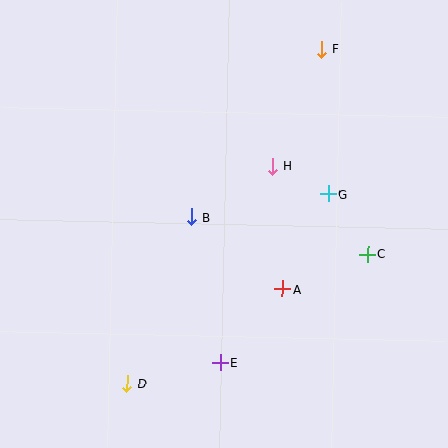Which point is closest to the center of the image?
Point B at (192, 217) is closest to the center.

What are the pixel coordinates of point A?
Point A is at (282, 289).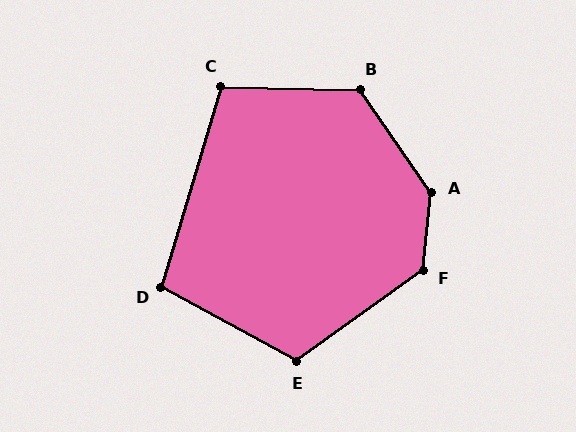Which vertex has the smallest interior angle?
D, at approximately 102 degrees.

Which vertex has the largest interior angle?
A, at approximately 139 degrees.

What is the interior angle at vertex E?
Approximately 116 degrees (obtuse).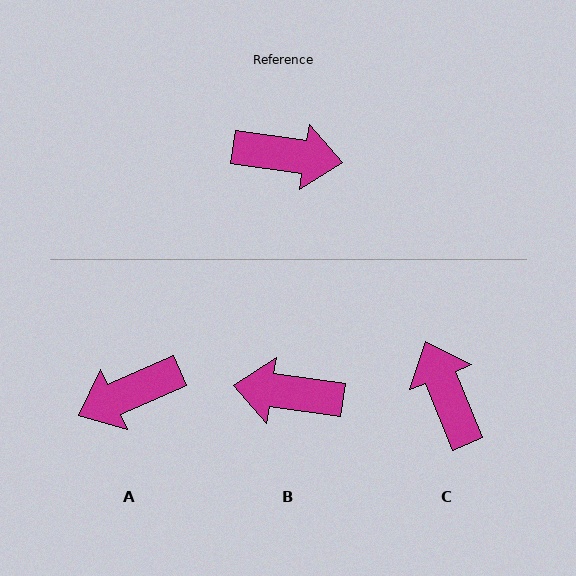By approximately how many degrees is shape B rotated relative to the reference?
Approximately 180 degrees clockwise.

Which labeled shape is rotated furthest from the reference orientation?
B, about 180 degrees away.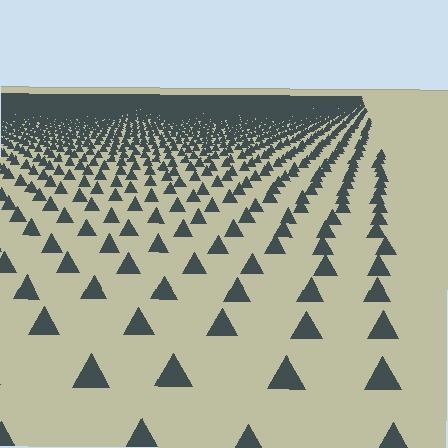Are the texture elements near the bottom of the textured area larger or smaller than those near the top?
Larger. Near the bottom, elements are closer to the viewer and appear at a bigger on-screen size.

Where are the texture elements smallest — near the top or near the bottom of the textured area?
Near the top.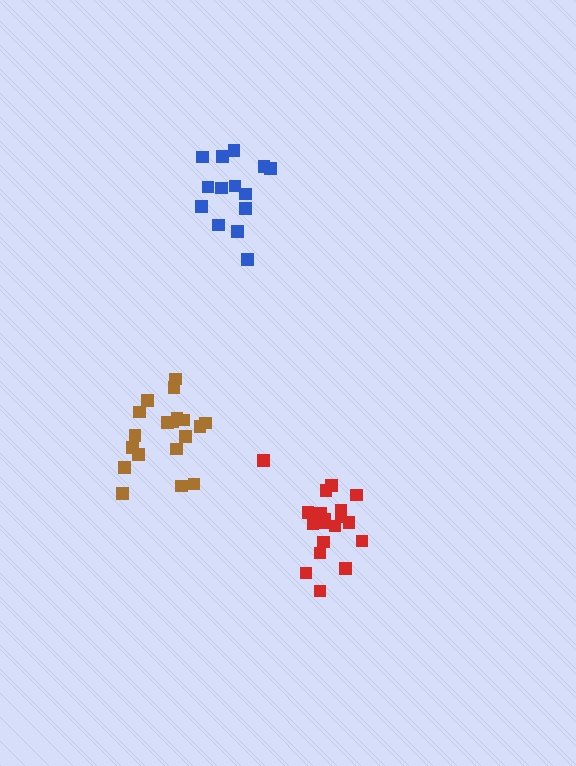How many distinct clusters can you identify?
There are 3 distinct clusters.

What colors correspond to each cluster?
The clusters are colored: blue, brown, red.